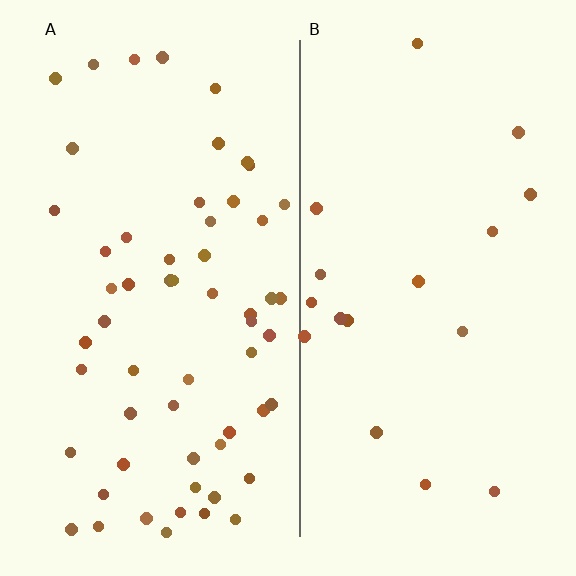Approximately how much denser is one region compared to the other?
Approximately 3.3× — region A over region B.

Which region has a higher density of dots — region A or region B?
A (the left).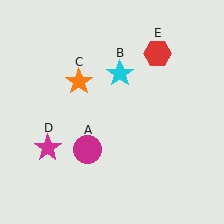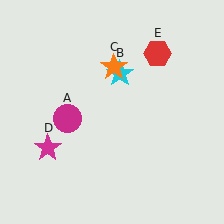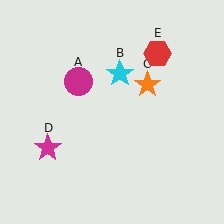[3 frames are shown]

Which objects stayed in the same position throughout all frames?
Cyan star (object B) and magenta star (object D) and red hexagon (object E) remained stationary.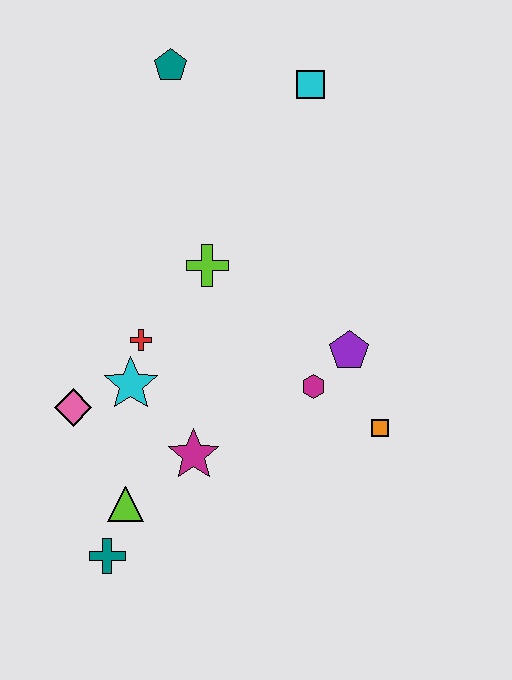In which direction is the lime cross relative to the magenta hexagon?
The lime cross is above the magenta hexagon.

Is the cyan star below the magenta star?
No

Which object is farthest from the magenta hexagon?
The teal pentagon is farthest from the magenta hexagon.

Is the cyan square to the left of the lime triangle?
No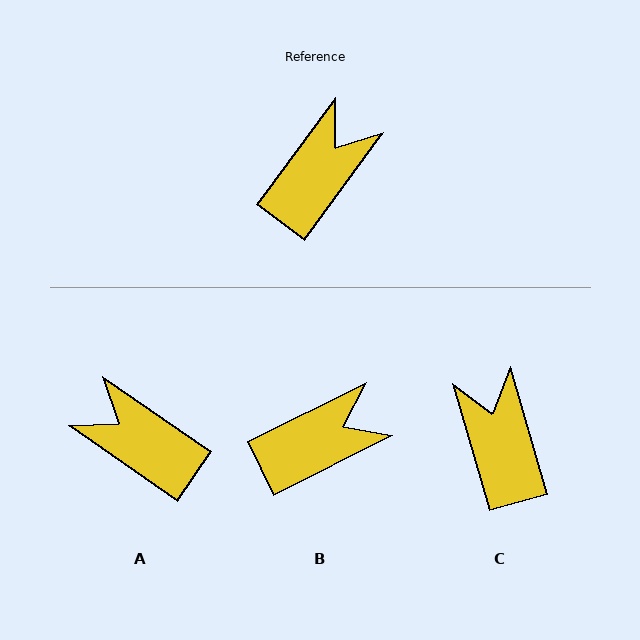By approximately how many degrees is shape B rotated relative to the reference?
Approximately 27 degrees clockwise.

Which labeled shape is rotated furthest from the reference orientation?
A, about 92 degrees away.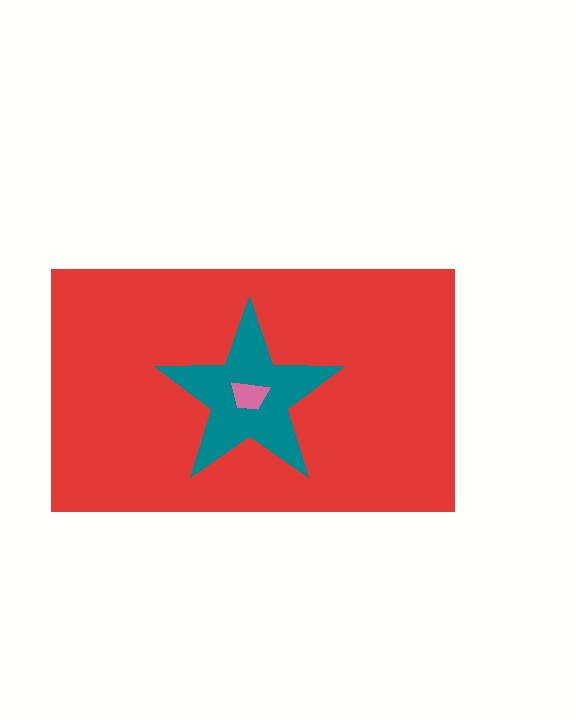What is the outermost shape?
The red rectangle.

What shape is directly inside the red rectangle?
The teal star.